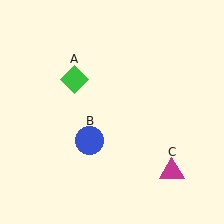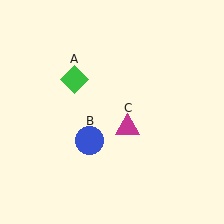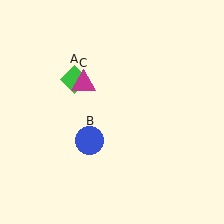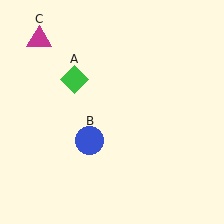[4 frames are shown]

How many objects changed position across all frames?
1 object changed position: magenta triangle (object C).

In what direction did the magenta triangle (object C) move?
The magenta triangle (object C) moved up and to the left.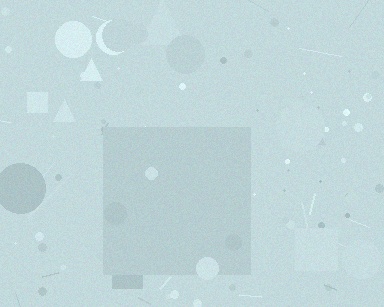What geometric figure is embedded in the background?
A square is embedded in the background.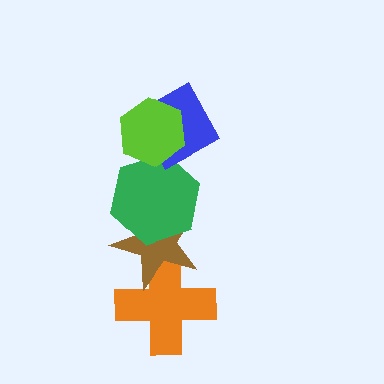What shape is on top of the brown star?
The green hexagon is on top of the brown star.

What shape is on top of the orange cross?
The brown star is on top of the orange cross.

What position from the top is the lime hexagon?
The lime hexagon is 1st from the top.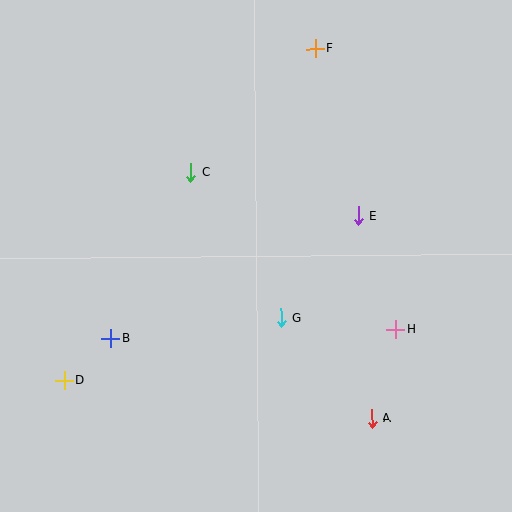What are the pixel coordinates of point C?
Point C is at (191, 172).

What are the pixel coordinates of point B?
Point B is at (111, 339).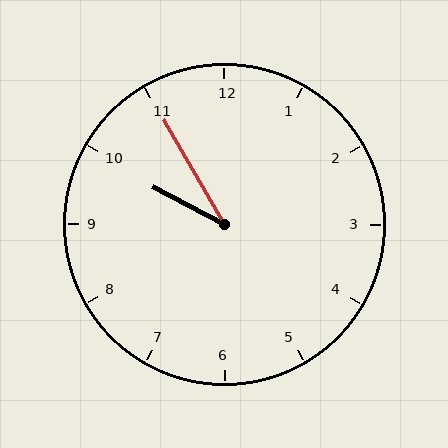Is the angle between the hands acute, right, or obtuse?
It is acute.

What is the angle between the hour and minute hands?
Approximately 32 degrees.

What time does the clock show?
9:55.